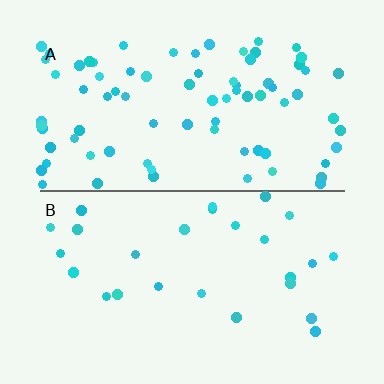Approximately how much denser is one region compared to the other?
Approximately 3.0× — region A over region B.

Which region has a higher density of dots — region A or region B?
A (the top).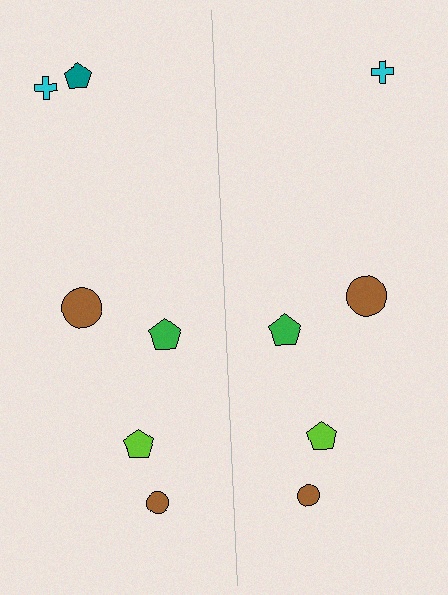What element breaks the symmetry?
A teal pentagon is missing from the right side.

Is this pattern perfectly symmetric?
No, the pattern is not perfectly symmetric. A teal pentagon is missing from the right side.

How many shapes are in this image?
There are 11 shapes in this image.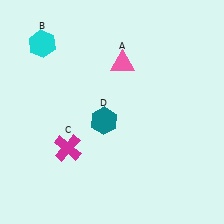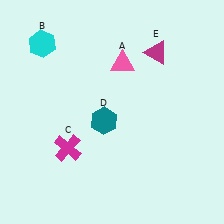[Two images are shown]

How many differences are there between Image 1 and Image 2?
There is 1 difference between the two images.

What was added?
A magenta triangle (E) was added in Image 2.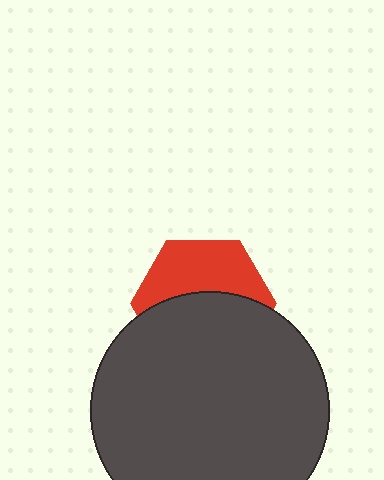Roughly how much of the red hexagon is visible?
About half of it is visible (roughly 45%).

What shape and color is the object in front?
The object in front is a dark gray circle.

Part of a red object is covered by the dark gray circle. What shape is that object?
It is a hexagon.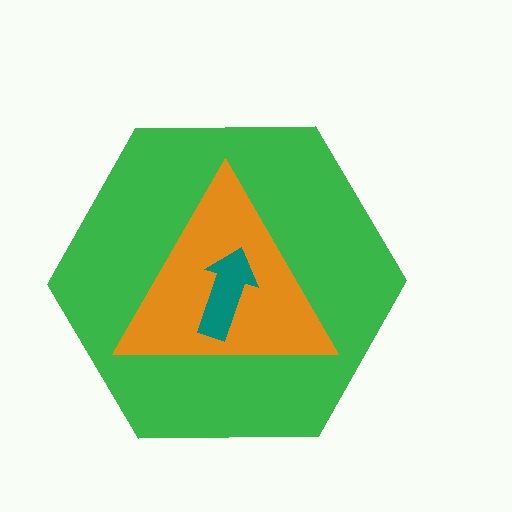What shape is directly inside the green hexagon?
The orange triangle.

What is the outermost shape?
The green hexagon.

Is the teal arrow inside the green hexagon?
Yes.